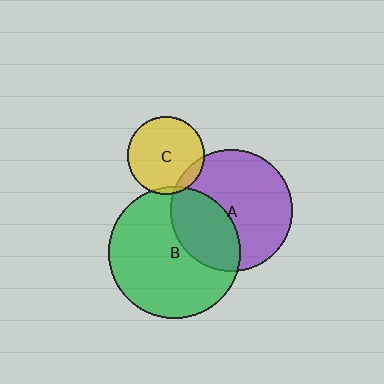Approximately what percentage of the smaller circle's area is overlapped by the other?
Approximately 10%.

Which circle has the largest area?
Circle B (green).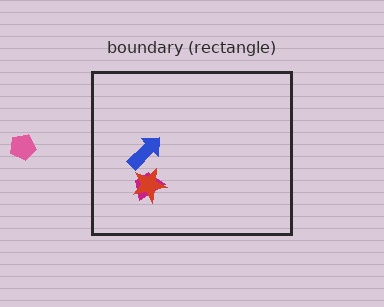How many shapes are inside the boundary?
3 inside, 1 outside.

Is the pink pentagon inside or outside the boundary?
Outside.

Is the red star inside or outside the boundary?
Inside.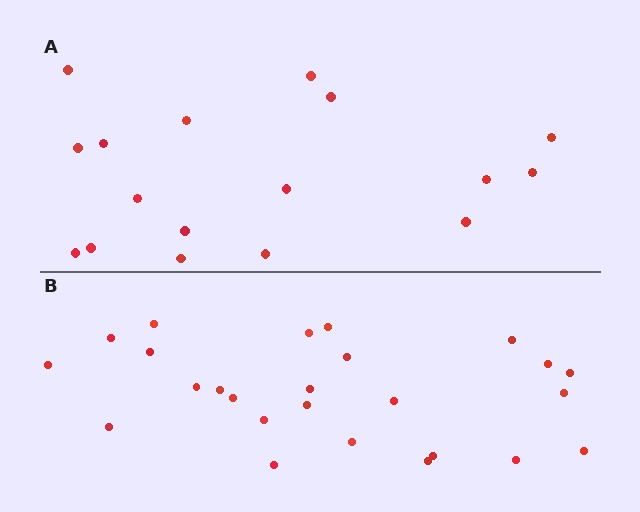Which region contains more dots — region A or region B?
Region B (the bottom region) has more dots.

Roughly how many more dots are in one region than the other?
Region B has roughly 8 or so more dots than region A.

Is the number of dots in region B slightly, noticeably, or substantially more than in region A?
Region B has substantially more. The ratio is roughly 1.5 to 1.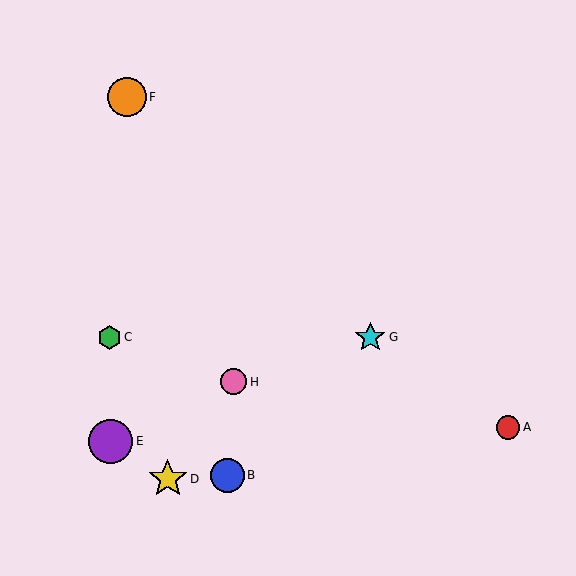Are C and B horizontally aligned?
No, C is at y≈337 and B is at y≈475.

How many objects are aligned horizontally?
2 objects (C, G) are aligned horizontally.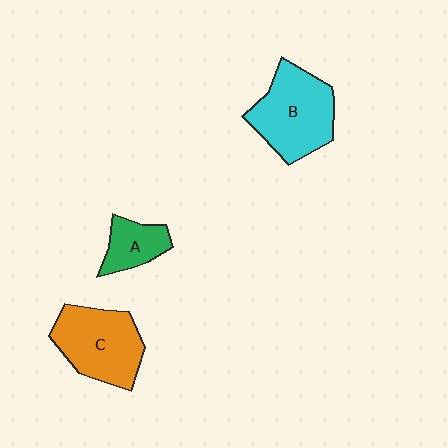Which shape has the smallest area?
Shape A (green).